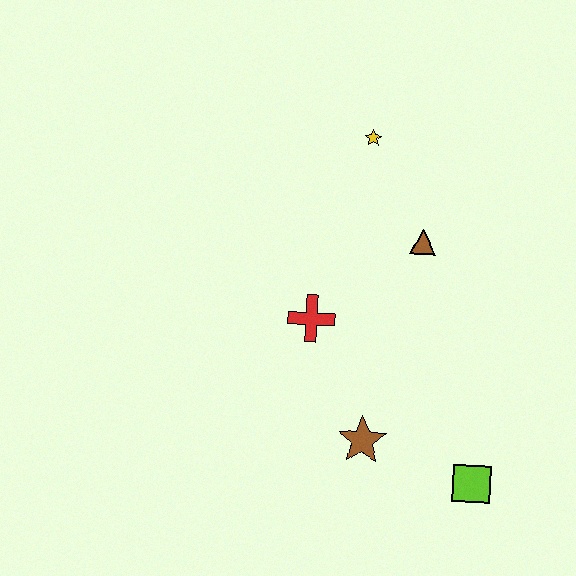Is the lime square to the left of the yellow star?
No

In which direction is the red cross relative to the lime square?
The red cross is to the left of the lime square.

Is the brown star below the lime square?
No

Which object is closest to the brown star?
The lime square is closest to the brown star.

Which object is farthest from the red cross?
The lime square is farthest from the red cross.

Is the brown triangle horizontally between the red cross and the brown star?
No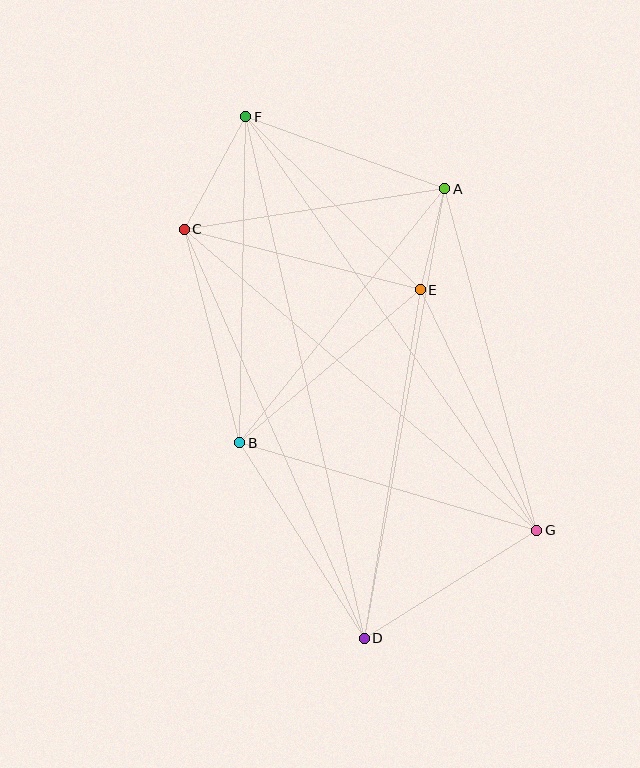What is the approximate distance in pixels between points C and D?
The distance between C and D is approximately 447 pixels.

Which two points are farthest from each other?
Points D and F are farthest from each other.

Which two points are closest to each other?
Points A and E are closest to each other.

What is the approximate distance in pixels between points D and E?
The distance between D and E is approximately 353 pixels.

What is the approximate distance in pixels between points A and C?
The distance between A and C is approximately 264 pixels.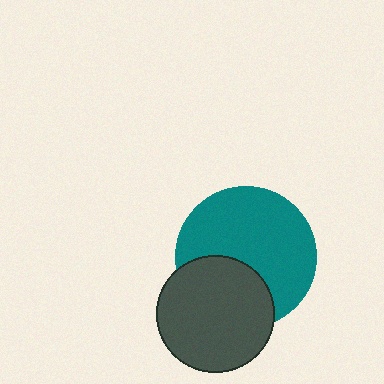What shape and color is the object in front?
The object in front is a dark gray circle.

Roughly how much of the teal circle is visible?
Most of it is visible (roughly 67%).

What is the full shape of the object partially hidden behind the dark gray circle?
The partially hidden object is a teal circle.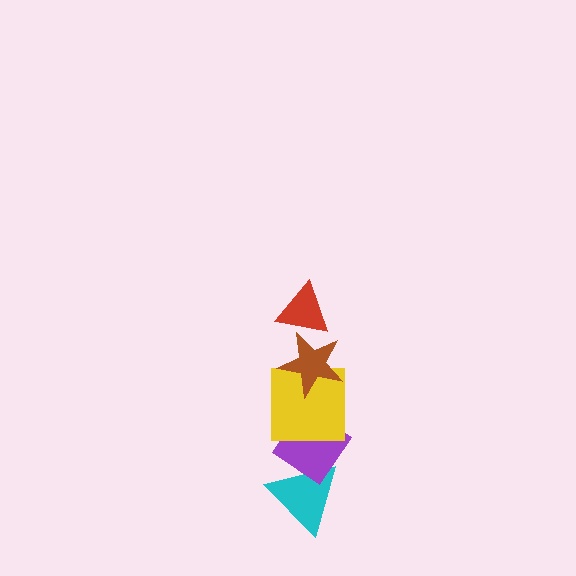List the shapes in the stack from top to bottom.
From top to bottom: the red triangle, the brown star, the yellow square, the purple diamond, the cyan triangle.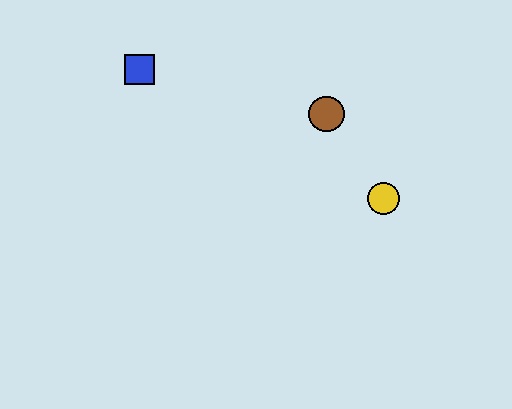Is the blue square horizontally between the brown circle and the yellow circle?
No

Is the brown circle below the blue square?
Yes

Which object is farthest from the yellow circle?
The blue square is farthest from the yellow circle.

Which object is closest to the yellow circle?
The brown circle is closest to the yellow circle.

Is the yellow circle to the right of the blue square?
Yes